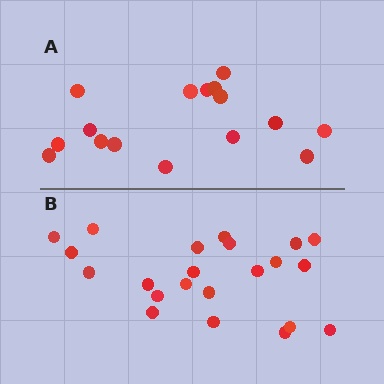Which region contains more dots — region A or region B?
Region B (the bottom region) has more dots.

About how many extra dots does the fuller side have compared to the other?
Region B has about 6 more dots than region A.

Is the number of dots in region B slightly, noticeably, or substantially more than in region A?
Region B has noticeably more, but not dramatically so. The ratio is roughly 1.4 to 1.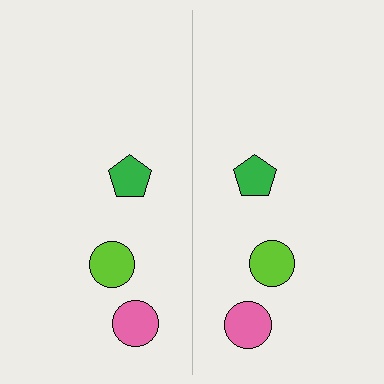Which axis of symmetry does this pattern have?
The pattern has a vertical axis of symmetry running through the center of the image.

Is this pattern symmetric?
Yes, this pattern has bilateral (reflection) symmetry.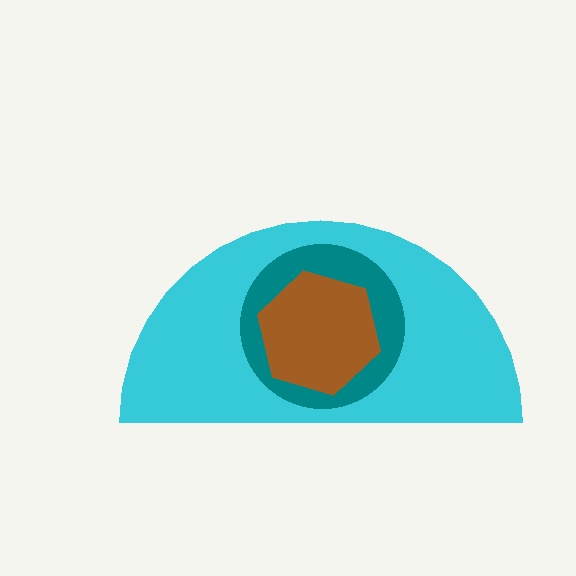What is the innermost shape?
The brown hexagon.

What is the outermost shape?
The cyan semicircle.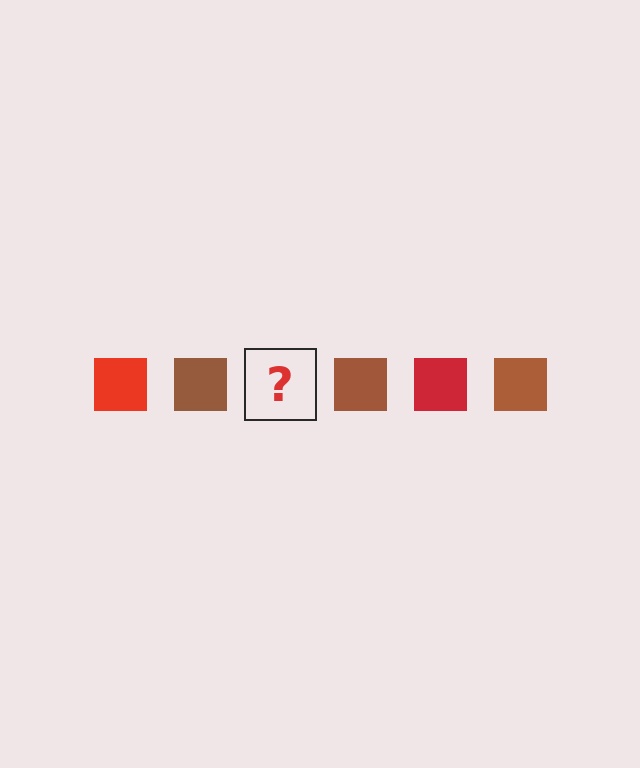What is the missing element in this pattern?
The missing element is a red square.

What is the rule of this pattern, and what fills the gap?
The rule is that the pattern cycles through red, brown squares. The gap should be filled with a red square.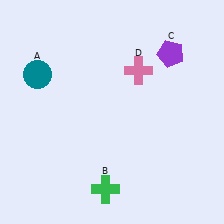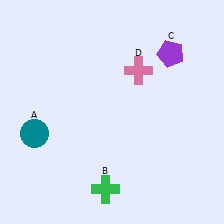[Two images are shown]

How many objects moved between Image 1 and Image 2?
1 object moved between the two images.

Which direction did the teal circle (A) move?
The teal circle (A) moved down.